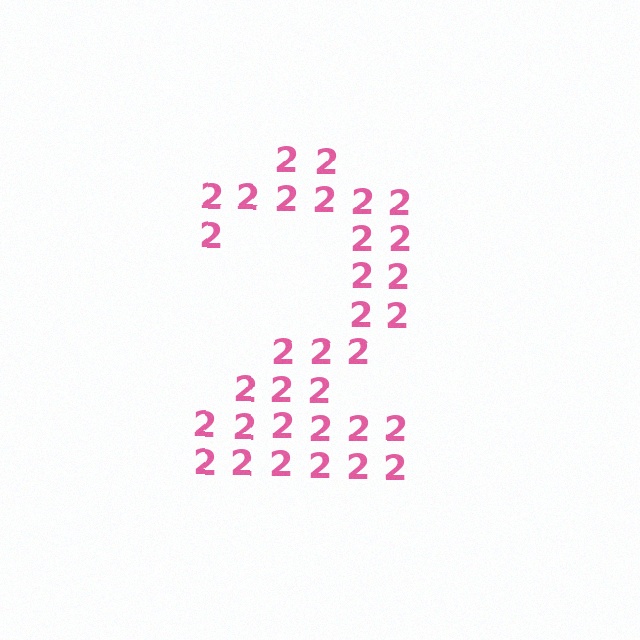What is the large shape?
The large shape is the digit 2.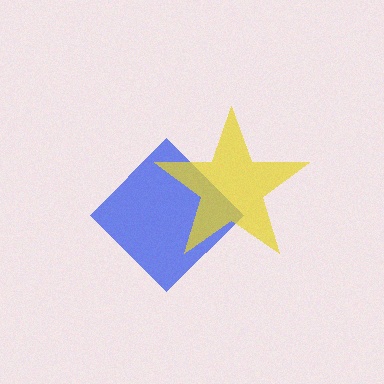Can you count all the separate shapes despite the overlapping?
Yes, there are 2 separate shapes.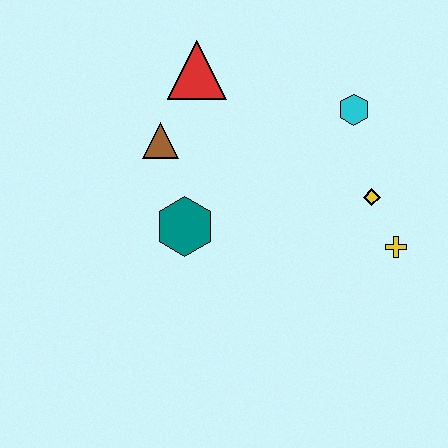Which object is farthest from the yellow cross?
The red triangle is farthest from the yellow cross.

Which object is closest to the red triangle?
The brown triangle is closest to the red triangle.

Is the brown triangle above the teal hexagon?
Yes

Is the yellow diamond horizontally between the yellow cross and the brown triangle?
Yes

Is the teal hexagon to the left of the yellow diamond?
Yes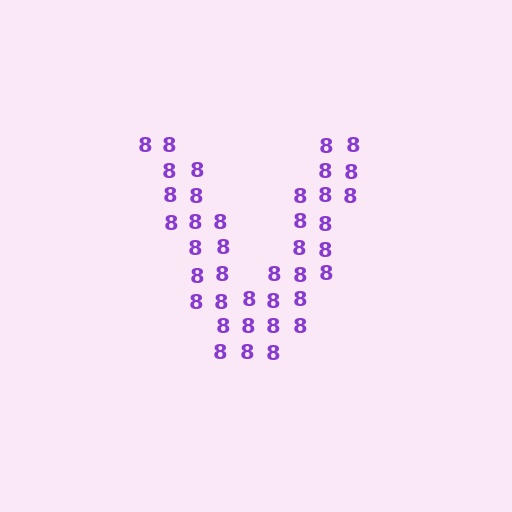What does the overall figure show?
The overall figure shows the letter V.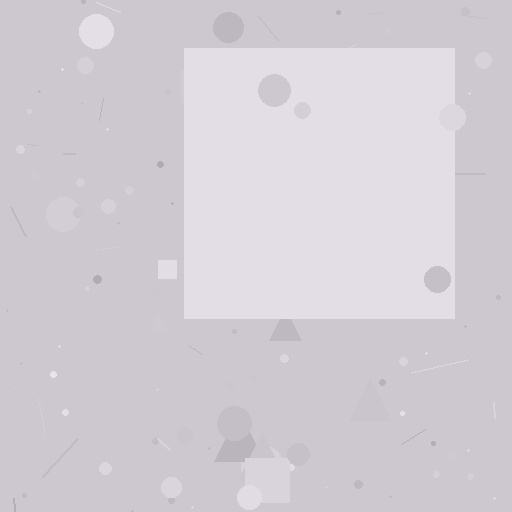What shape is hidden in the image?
A square is hidden in the image.